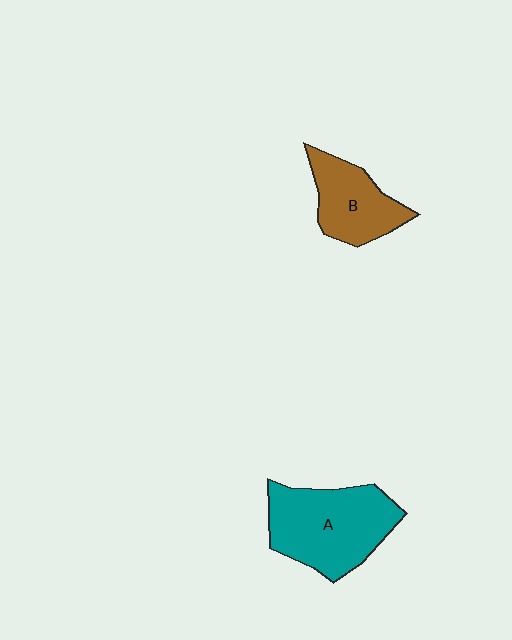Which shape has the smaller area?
Shape B (brown).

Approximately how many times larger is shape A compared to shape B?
Approximately 1.6 times.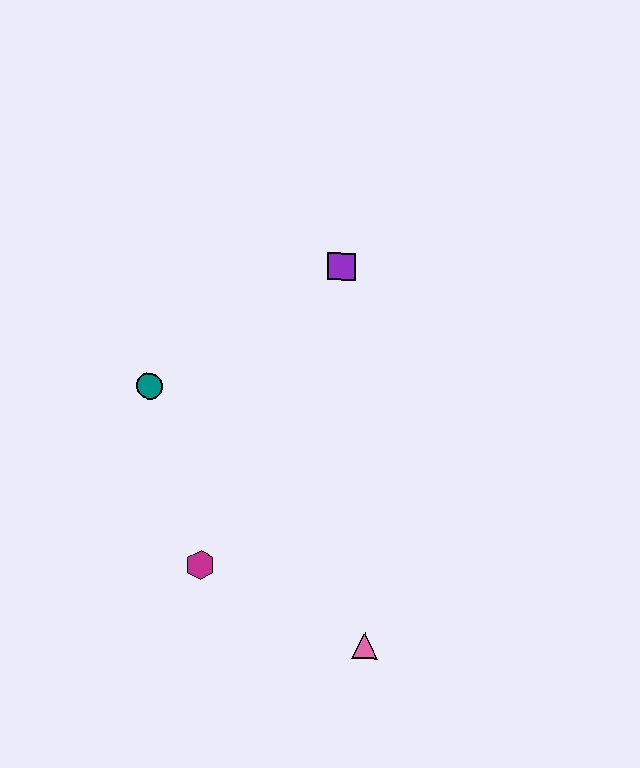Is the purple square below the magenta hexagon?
No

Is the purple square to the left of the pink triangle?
Yes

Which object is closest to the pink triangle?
The magenta hexagon is closest to the pink triangle.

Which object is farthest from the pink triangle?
The purple square is farthest from the pink triangle.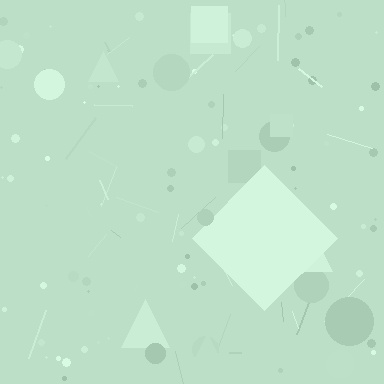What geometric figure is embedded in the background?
A diamond is embedded in the background.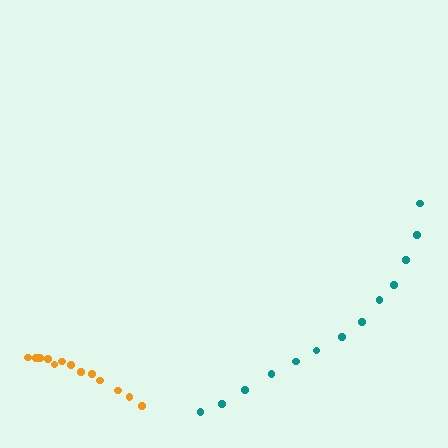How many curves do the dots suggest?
There are 2 distinct paths.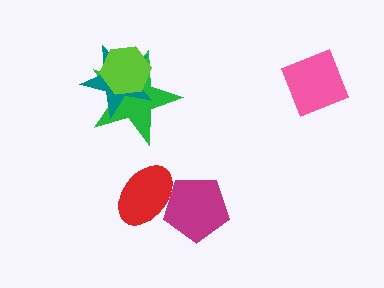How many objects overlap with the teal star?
2 objects overlap with the teal star.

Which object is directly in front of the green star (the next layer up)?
The teal star is directly in front of the green star.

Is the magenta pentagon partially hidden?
Yes, it is partially covered by another shape.